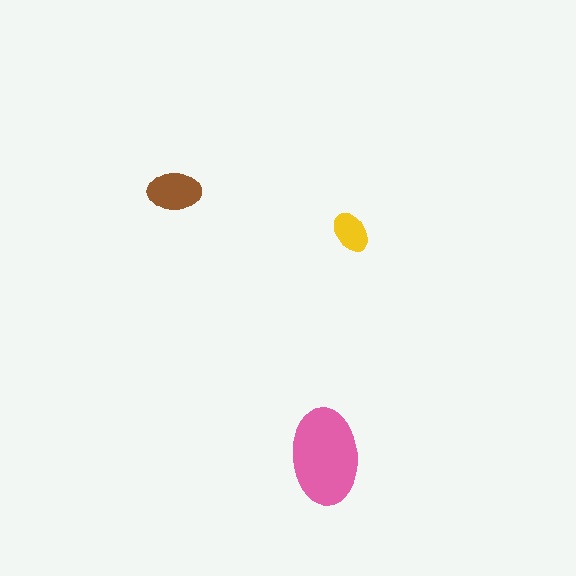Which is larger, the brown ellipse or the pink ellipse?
The pink one.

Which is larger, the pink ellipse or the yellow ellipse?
The pink one.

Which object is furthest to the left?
The brown ellipse is leftmost.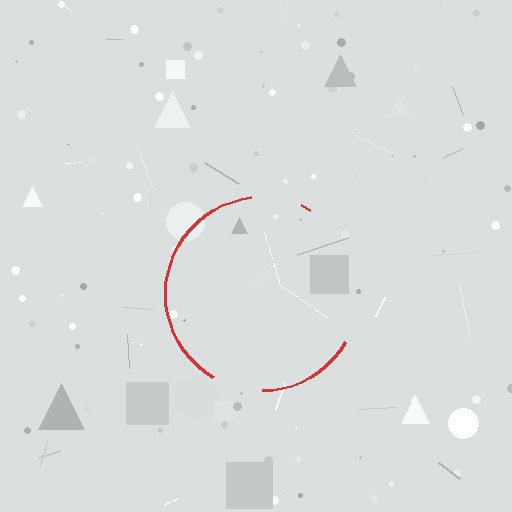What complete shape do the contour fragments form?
The contour fragments form a circle.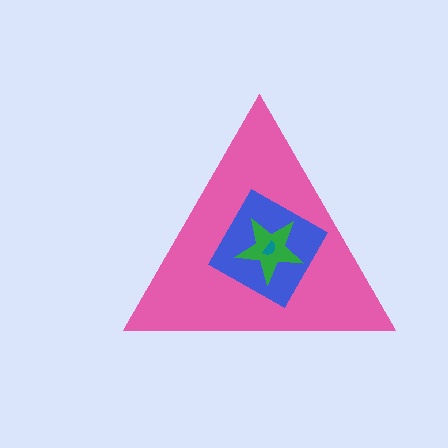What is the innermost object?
The teal semicircle.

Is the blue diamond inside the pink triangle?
Yes.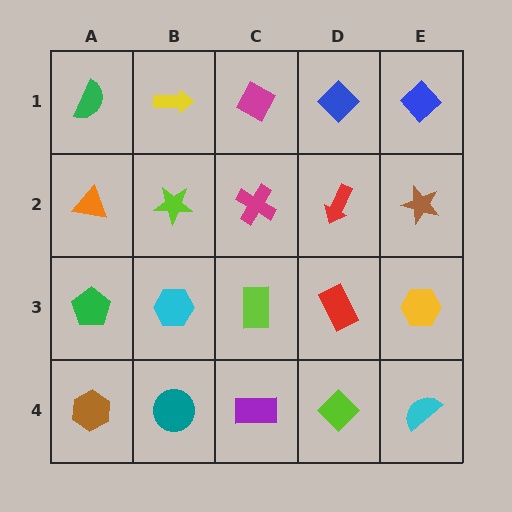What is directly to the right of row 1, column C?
A blue diamond.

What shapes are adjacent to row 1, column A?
An orange triangle (row 2, column A), a yellow arrow (row 1, column B).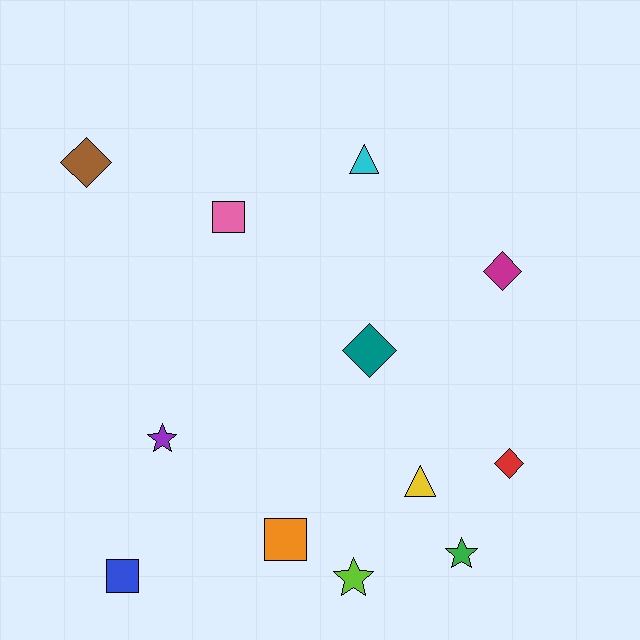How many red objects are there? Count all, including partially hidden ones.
There is 1 red object.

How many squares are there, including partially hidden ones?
There are 3 squares.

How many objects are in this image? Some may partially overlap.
There are 12 objects.